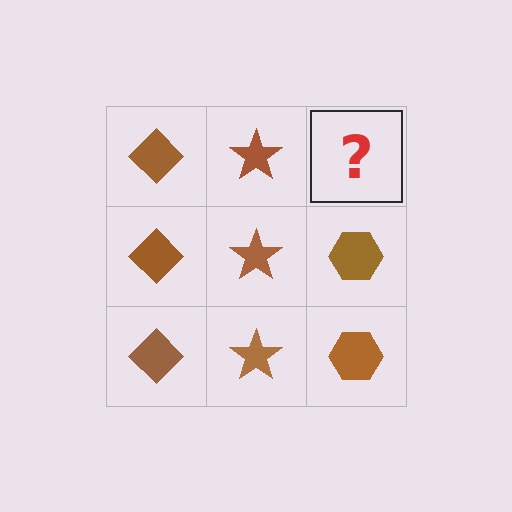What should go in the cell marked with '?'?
The missing cell should contain a brown hexagon.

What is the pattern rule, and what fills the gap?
The rule is that each column has a consistent shape. The gap should be filled with a brown hexagon.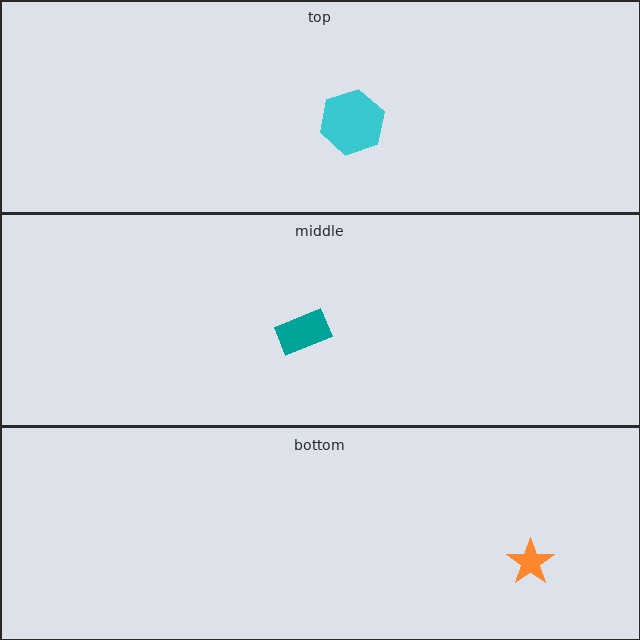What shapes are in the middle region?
The teal rectangle.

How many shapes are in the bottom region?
1.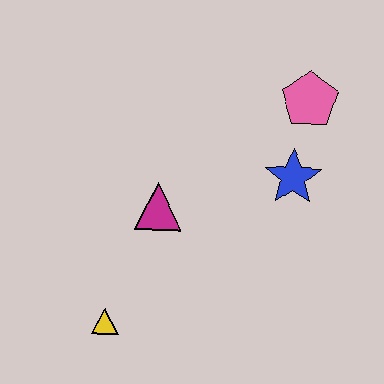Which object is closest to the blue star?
The pink pentagon is closest to the blue star.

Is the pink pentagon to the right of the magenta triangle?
Yes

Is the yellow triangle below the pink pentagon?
Yes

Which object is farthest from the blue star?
The yellow triangle is farthest from the blue star.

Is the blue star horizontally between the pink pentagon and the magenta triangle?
Yes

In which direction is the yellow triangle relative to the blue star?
The yellow triangle is to the left of the blue star.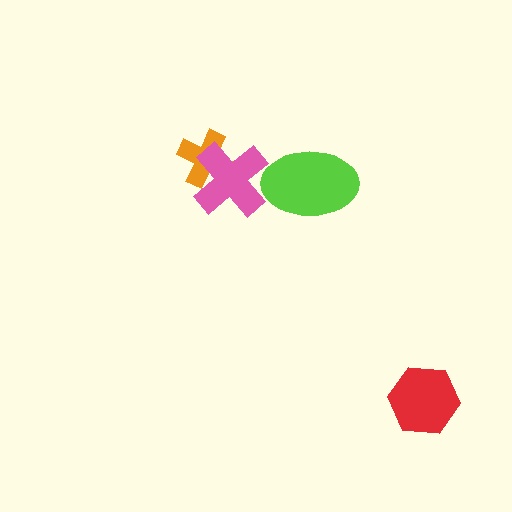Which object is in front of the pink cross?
The lime ellipse is in front of the pink cross.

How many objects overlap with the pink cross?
2 objects overlap with the pink cross.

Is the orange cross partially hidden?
Yes, it is partially covered by another shape.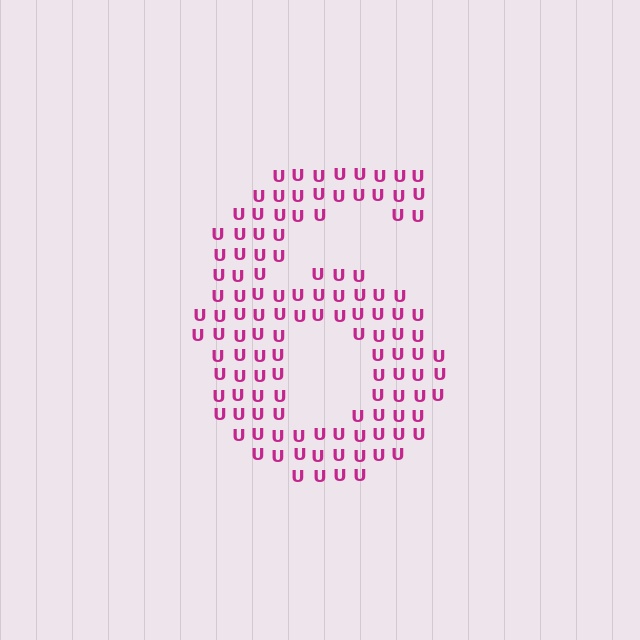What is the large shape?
The large shape is the digit 6.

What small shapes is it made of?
It is made of small letter U's.